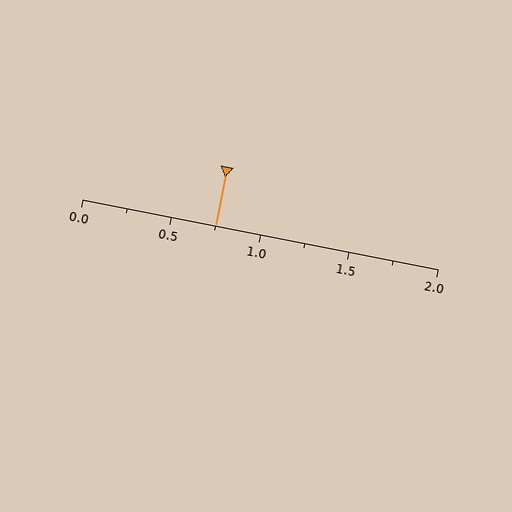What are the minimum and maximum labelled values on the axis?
The axis runs from 0.0 to 2.0.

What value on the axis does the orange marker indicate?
The marker indicates approximately 0.75.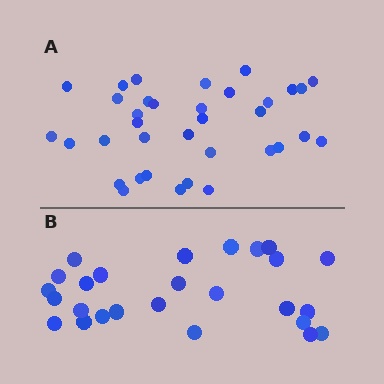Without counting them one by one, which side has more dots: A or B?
Region A (the top region) has more dots.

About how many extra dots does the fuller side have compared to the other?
Region A has roughly 8 or so more dots than region B.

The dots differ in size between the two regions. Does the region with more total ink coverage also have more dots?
No. Region B has more total ink coverage because its dots are larger, but region A actually contains more individual dots. Total area can be misleading — the number of items is what matters here.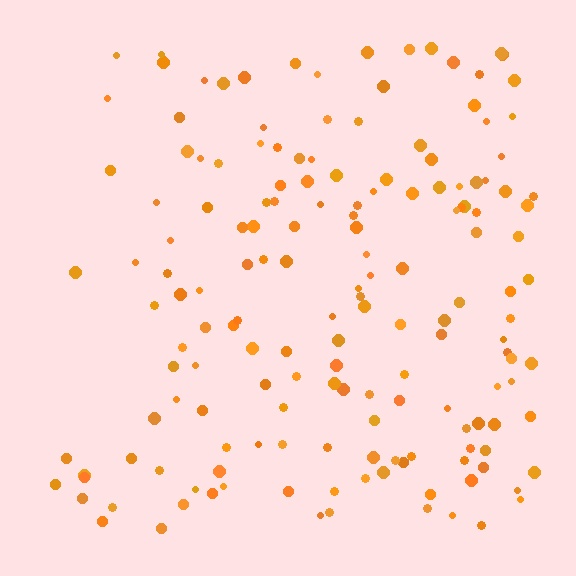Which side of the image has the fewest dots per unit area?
The left.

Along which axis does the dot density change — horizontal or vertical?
Horizontal.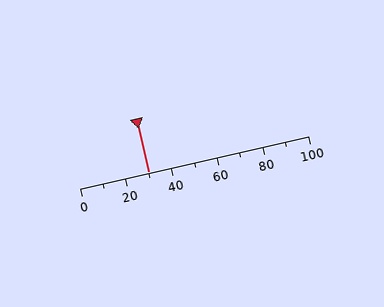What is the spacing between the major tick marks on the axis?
The major ticks are spaced 20 apart.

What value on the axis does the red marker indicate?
The marker indicates approximately 30.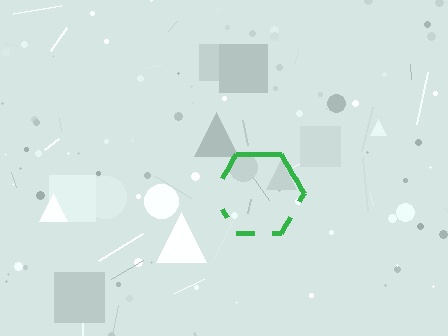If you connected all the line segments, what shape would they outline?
They would outline a hexagon.